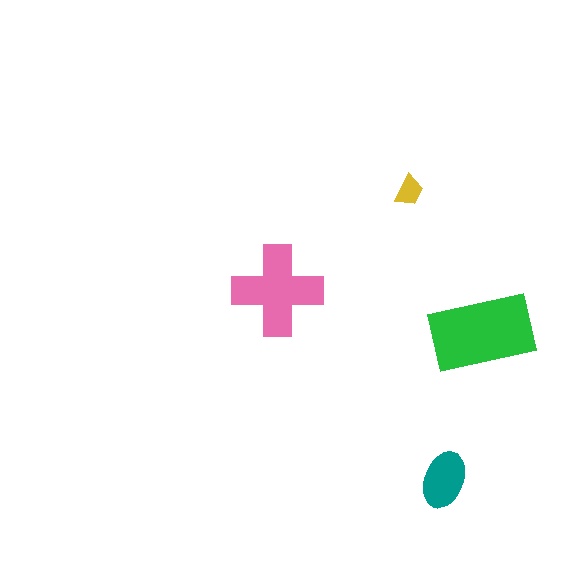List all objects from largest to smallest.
The green rectangle, the pink cross, the teal ellipse, the yellow trapezoid.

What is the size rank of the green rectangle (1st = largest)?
1st.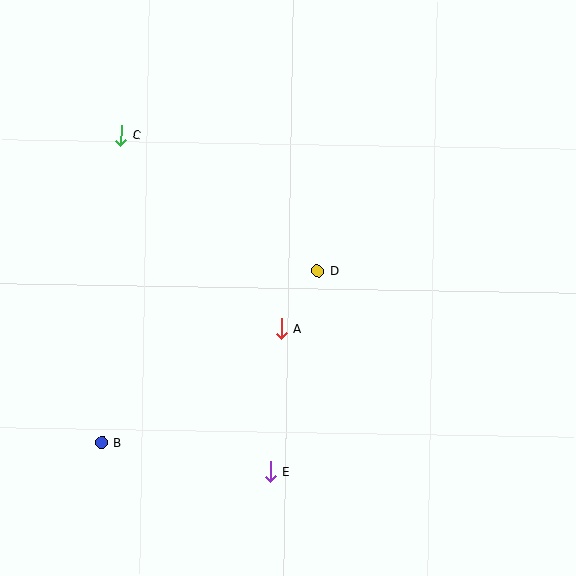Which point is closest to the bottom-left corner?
Point B is closest to the bottom-left corner.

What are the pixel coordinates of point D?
Point D is at (318, 271).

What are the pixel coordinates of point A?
Point A is at (282, 329).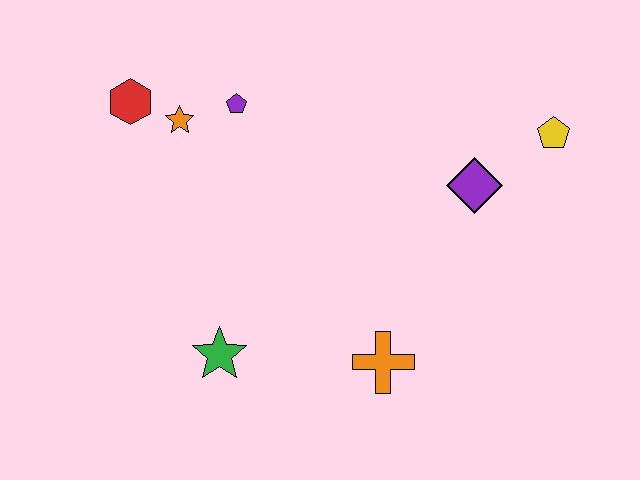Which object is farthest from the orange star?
The yellow pentagon is farthest from the orange star.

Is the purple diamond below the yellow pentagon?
Yes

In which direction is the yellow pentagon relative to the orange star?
The yellow pentagon is to the right of the orange star.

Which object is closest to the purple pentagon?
The orange star is closest to the purple pentagon.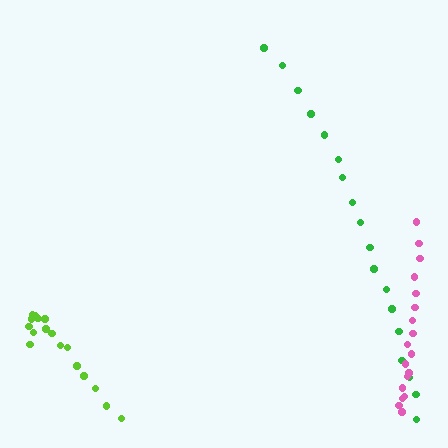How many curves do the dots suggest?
There are 3 distinct paths.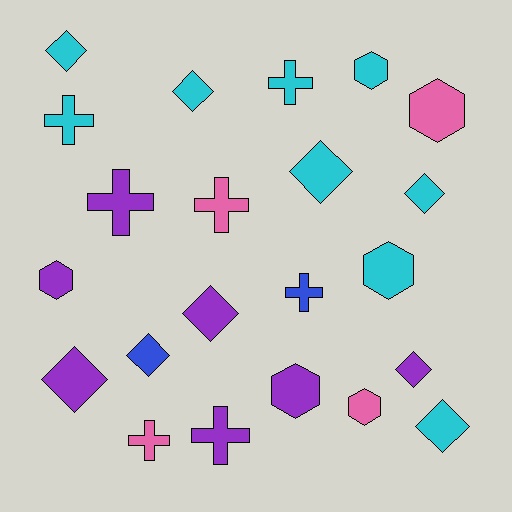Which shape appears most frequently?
Diamond, with 9 objects.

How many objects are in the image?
There are 22 objects.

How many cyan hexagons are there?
There are 2 cyan hexagons.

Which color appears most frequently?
Cyan, with 9 objects.